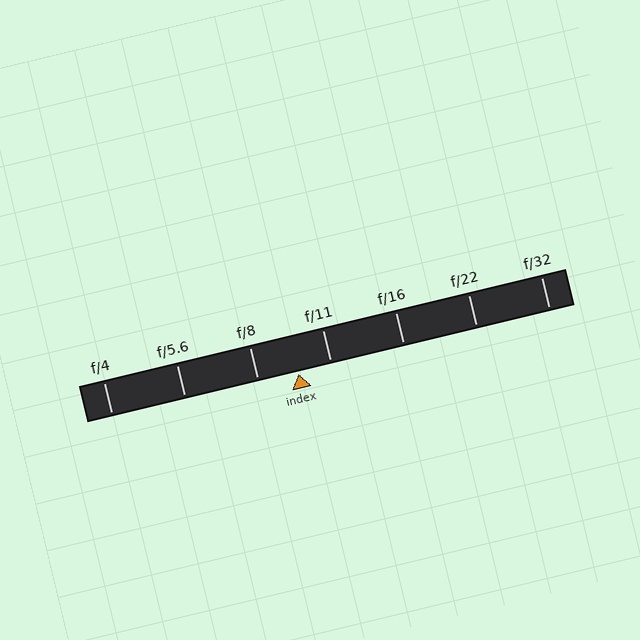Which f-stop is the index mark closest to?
The index mark is closest to f/11.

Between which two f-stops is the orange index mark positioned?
The index mark is between f/8 and f/11.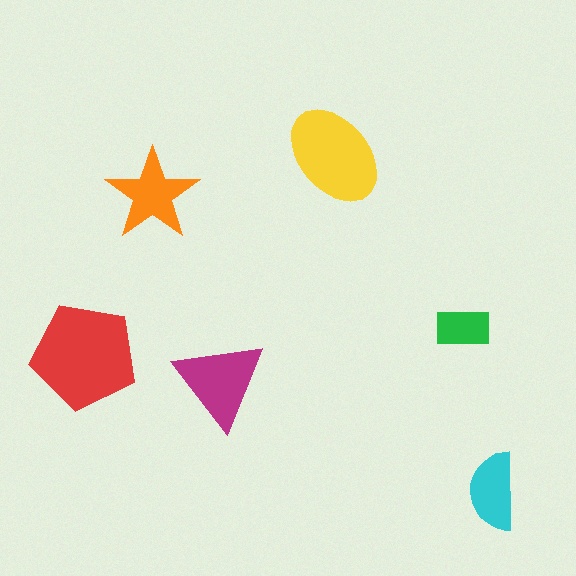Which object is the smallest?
The green rectangle.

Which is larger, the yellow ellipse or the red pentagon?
The red pentagon.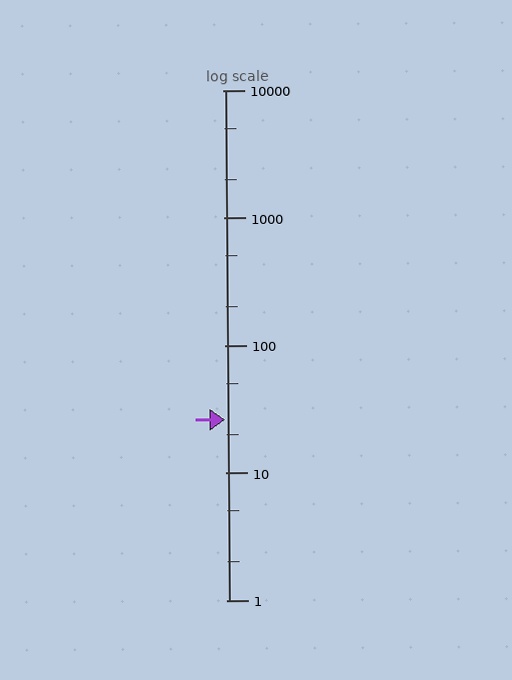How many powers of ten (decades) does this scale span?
The scale spans 4 decades, from 1 to 10000.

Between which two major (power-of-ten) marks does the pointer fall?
The pointer is between 10 and 100.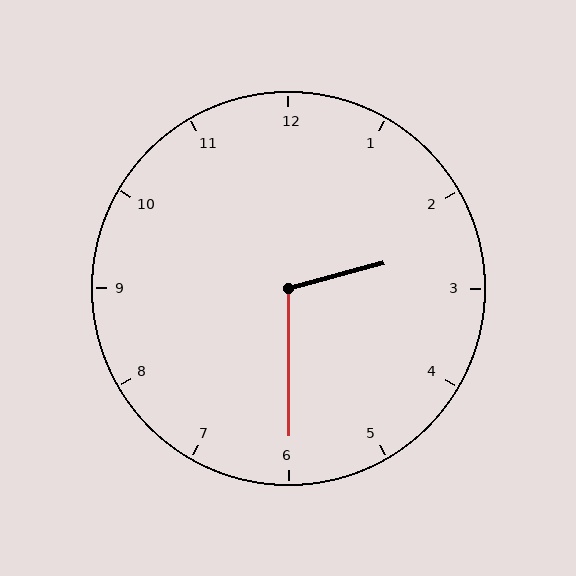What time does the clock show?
2:30.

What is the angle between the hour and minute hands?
Approximately 105 degrees.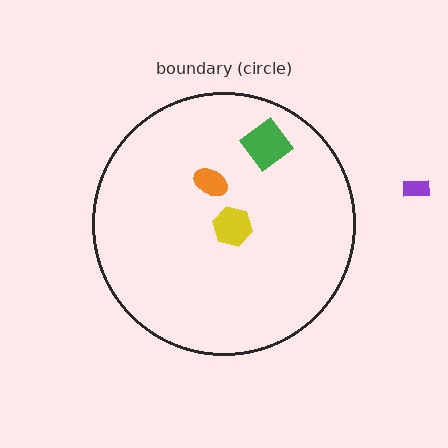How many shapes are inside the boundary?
3 inside, 1 outside.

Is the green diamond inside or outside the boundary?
Inside.